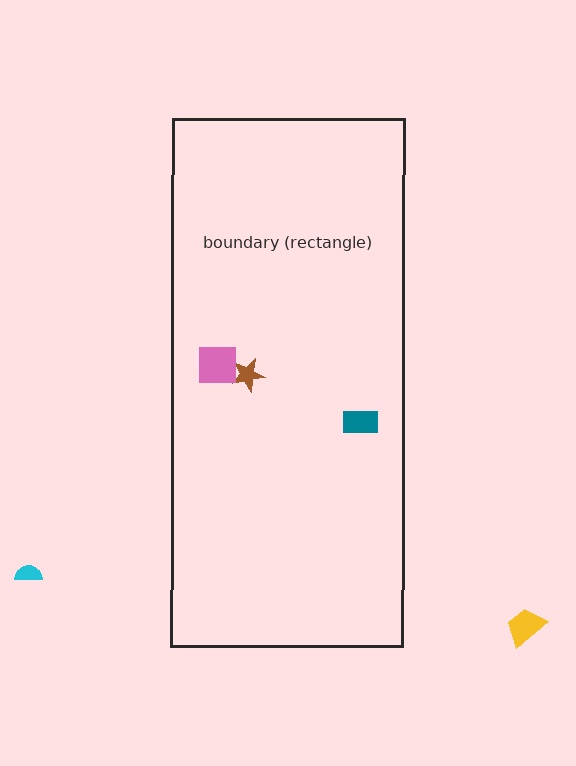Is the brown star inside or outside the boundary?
Inside.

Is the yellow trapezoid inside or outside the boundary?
Outside.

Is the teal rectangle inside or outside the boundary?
Inside.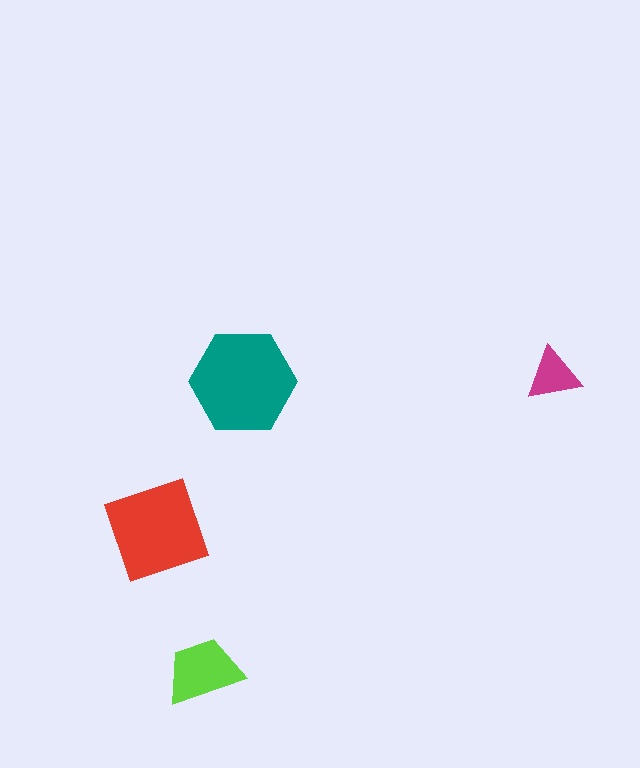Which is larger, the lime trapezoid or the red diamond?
The red diamond.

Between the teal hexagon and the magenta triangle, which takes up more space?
The teal hexagon.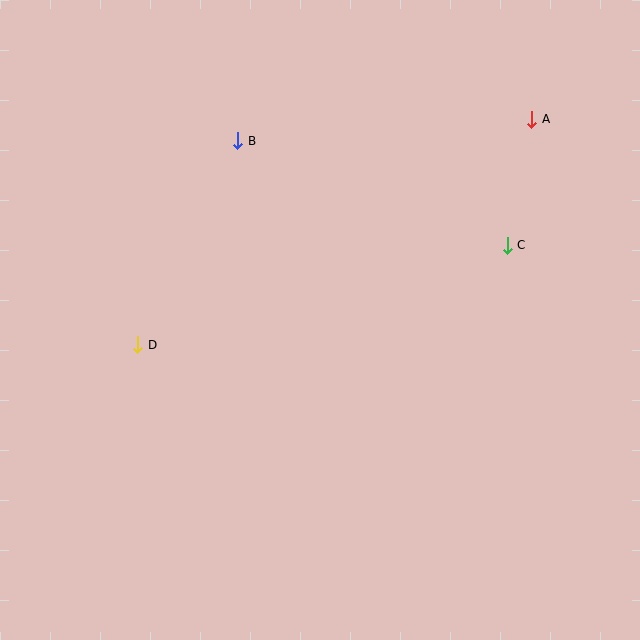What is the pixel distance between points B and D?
The distance between B and D is 227 pixels.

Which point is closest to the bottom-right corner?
Point C is closest to the bottom-right corner.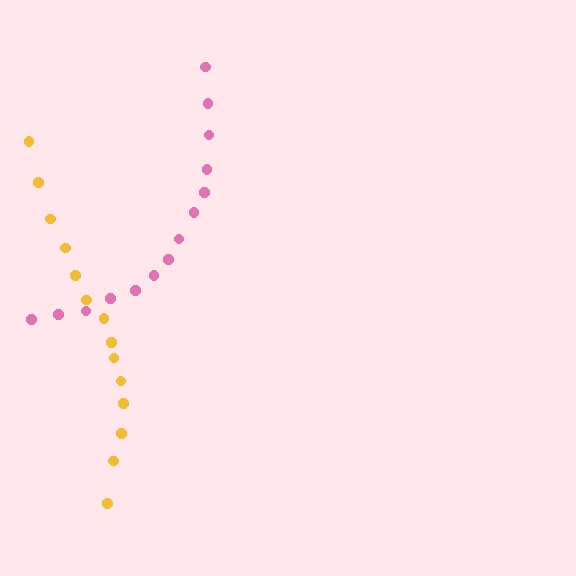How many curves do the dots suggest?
There are 2 distinct paths.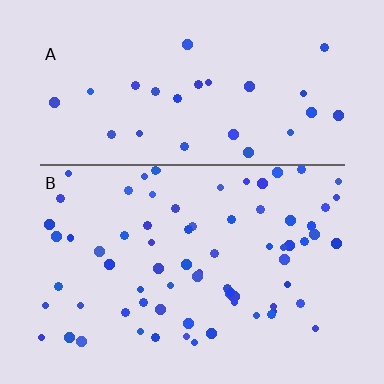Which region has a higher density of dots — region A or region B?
B (the bottom).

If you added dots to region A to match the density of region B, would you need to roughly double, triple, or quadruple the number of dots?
Approximately triple.